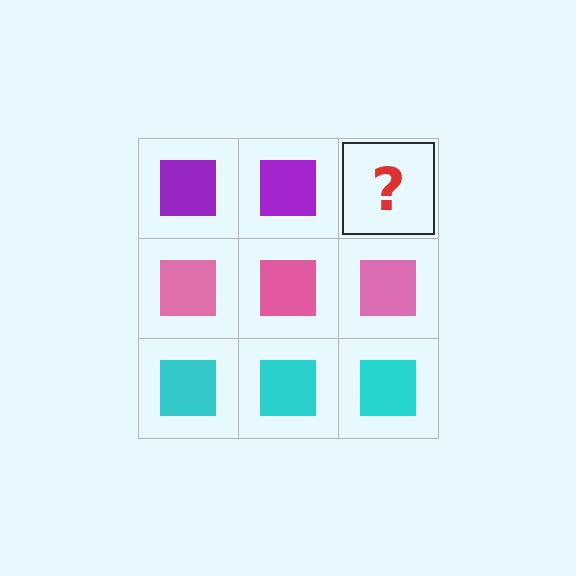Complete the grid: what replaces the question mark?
The question mark should be replaced with a purple square.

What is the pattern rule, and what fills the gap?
The rule is that each row has a consistent color. The gap should be filled with a purple square.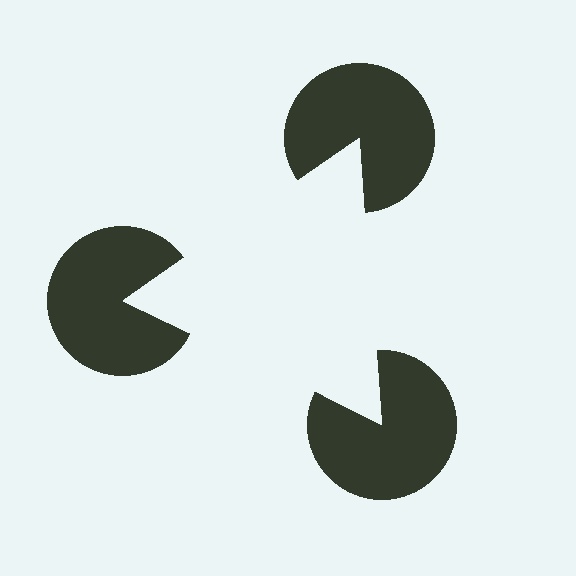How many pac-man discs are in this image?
There are 3 — one at each vertex of the illusory triangle.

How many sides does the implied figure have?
3 sides.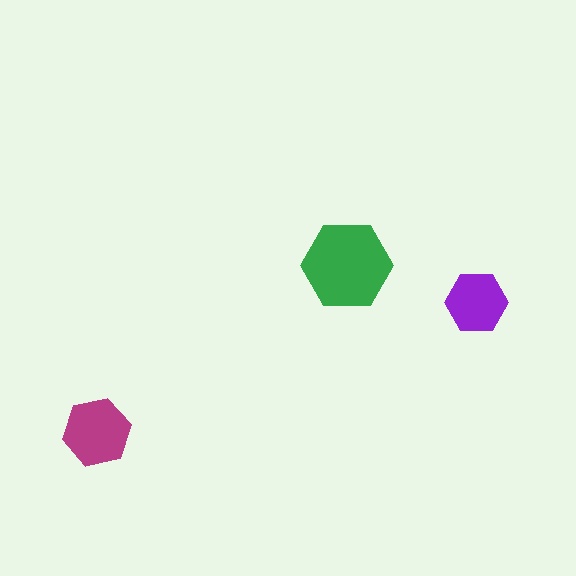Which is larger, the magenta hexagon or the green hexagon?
The green one.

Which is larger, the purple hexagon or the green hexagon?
The green one.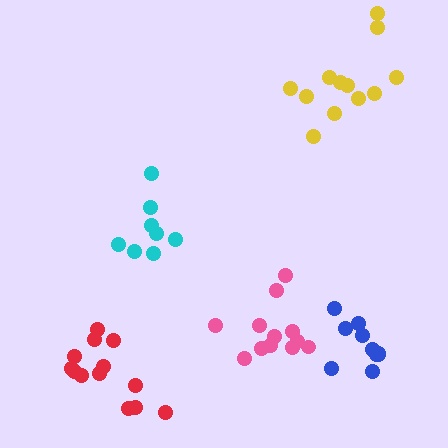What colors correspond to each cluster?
The clusters are colored: pink, cyan, red, blue, yellow.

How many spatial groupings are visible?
There are 5 spatial groupings.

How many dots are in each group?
Group 1: 13 dots, Group 2: 8 dots, Group 3: 13 dots, Group 4: 10 dots, Group 5: 12 dots (56 total).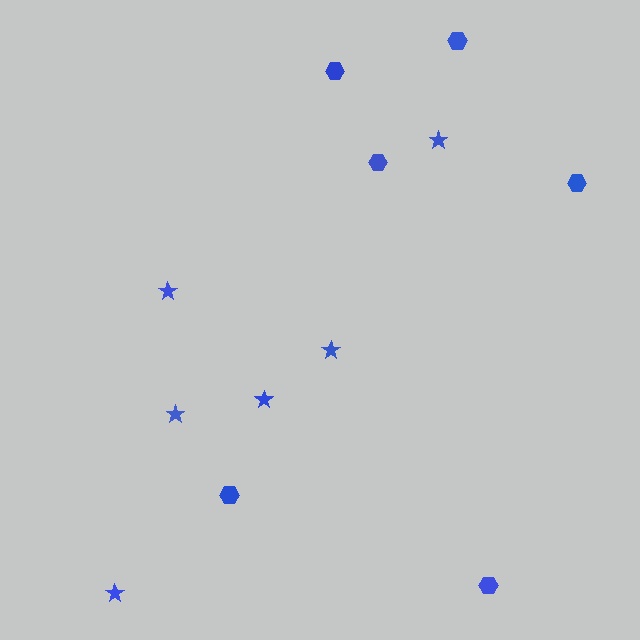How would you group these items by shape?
There are 2 groups: one group of hexagons (6) and one group of stars (6).